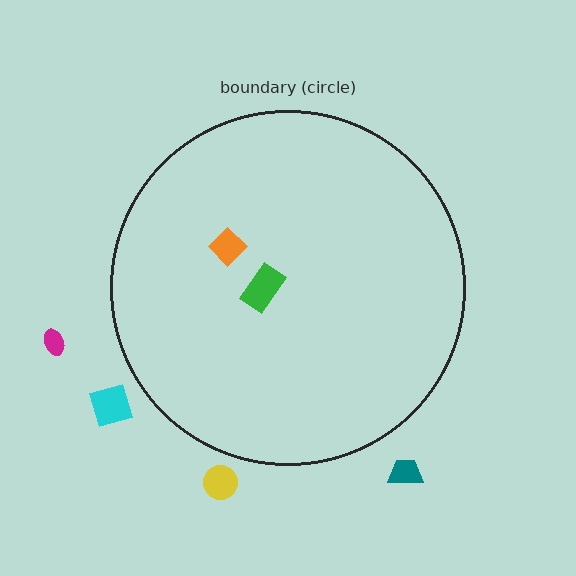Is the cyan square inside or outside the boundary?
Outside.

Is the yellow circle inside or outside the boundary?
Outside.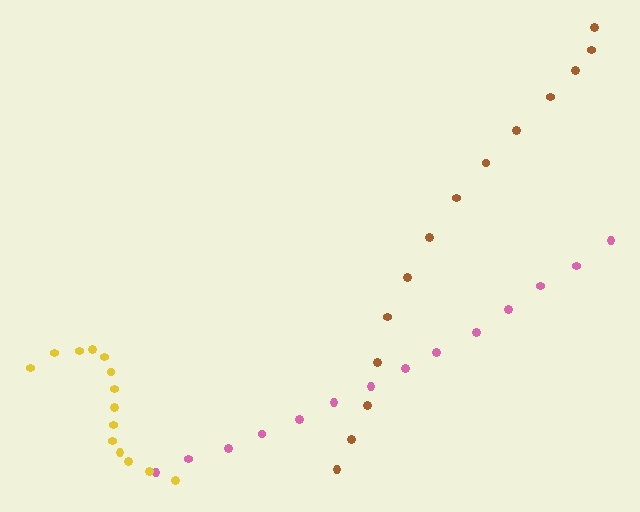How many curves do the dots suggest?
There are 3 distinct paths.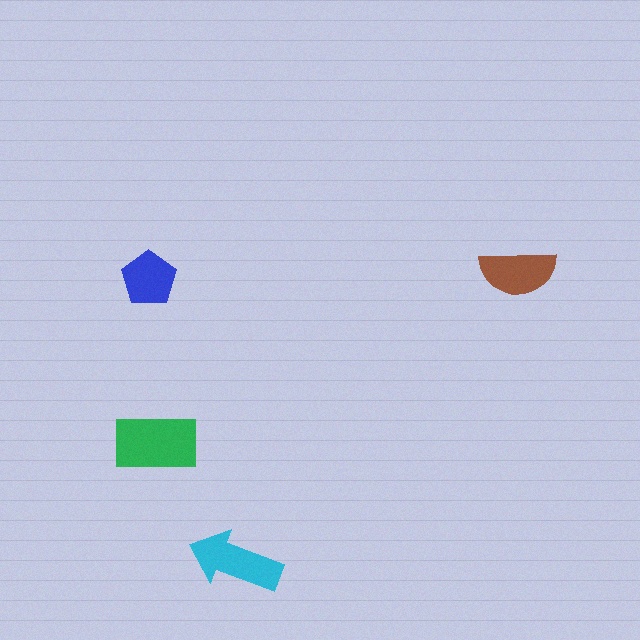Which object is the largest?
The green rectangle.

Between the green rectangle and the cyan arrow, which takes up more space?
The green rectangle.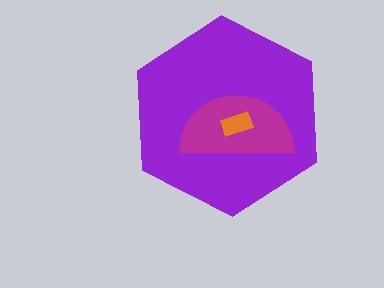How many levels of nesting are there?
3.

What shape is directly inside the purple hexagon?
The magenta semicircle.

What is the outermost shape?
The purple hexagon.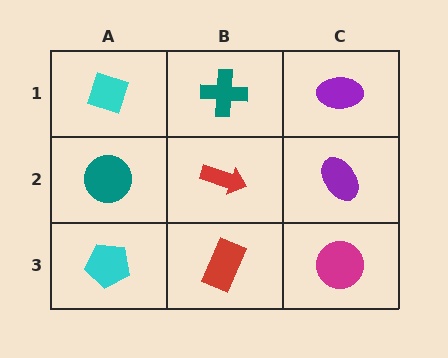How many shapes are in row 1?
3 shapes.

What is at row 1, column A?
A cyan diamond.